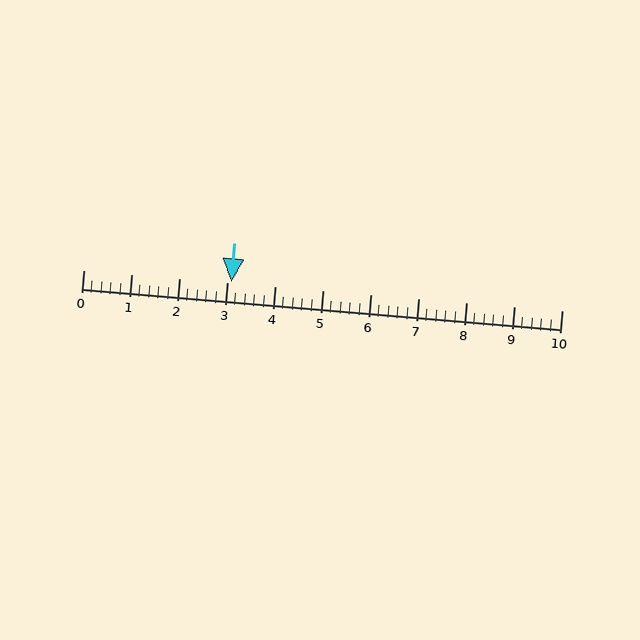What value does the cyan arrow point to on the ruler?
The cyan arrow points to approximately 3.1.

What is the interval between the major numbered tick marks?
The major tick marks are spaced 1 units apart.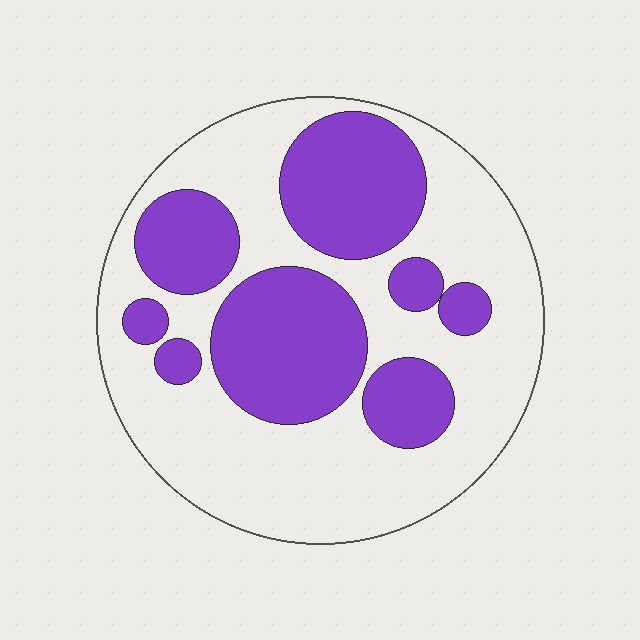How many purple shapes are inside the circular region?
8.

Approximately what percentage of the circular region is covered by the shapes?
Approximately 40%.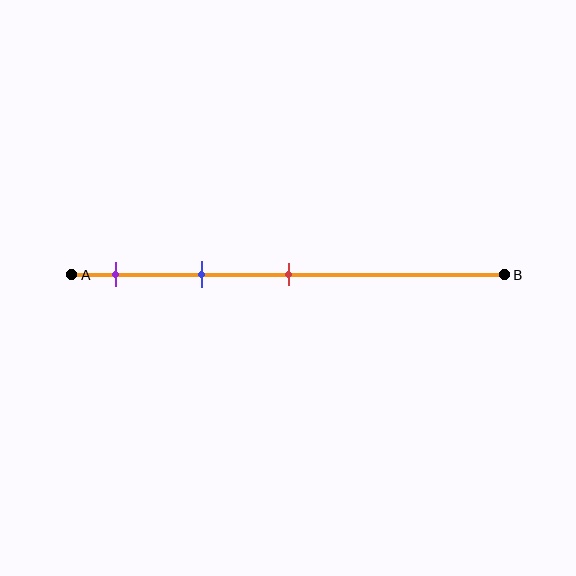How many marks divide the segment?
There are 3 marks dividing the segment.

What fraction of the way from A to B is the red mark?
The red mark is approximately 50% (0.5) of the way from A to B.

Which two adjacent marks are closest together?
The purple and blue marks are the closest adjacent pair.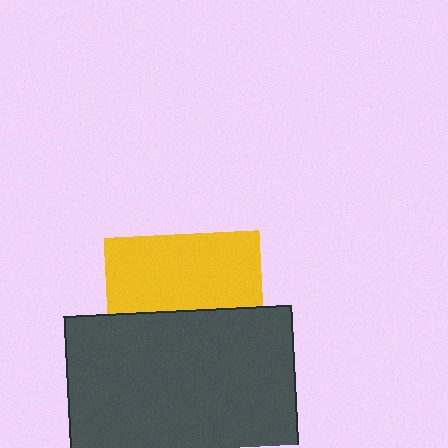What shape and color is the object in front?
The object in front is a dark gray rectangle.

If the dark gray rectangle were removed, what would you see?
You would see the complete yellow square.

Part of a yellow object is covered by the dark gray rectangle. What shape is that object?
It is a square.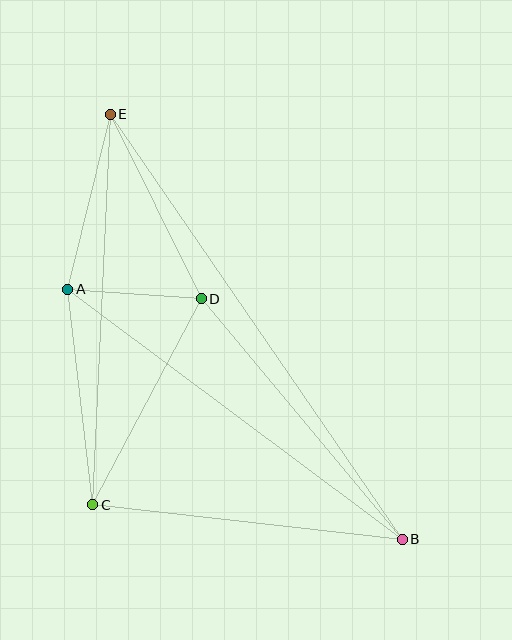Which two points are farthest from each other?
Points B and E are farthest from each other.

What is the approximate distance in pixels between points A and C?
The distance between A and C is approximately 217 pixels.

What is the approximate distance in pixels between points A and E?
The distance between A and E is approximately 180 pixels.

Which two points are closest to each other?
Points A and D are closest to each other.